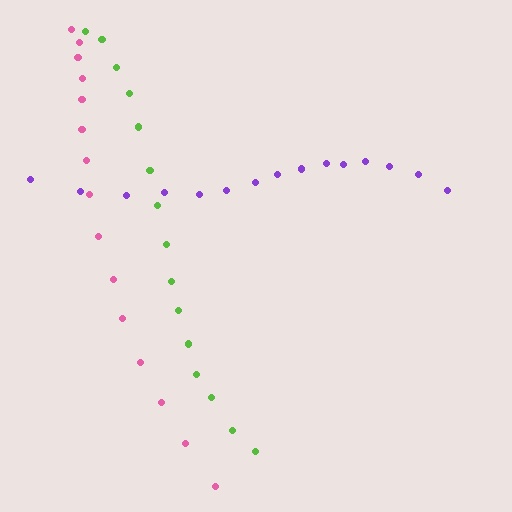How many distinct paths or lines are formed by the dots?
There are 3 distinct paths.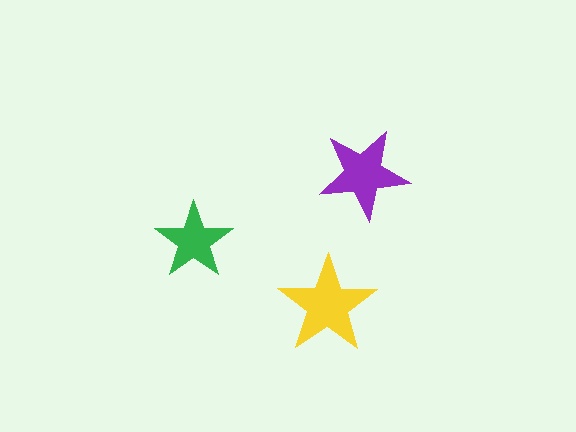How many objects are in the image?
There are 3 objects in the image.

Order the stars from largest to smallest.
the yellow one, the purple one, the green one.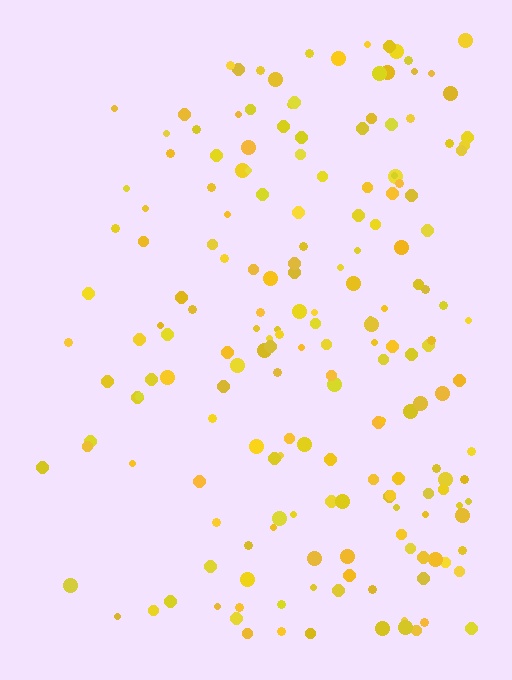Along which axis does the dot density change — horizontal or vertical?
Horizontal.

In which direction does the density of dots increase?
From left to right, with the right side densest.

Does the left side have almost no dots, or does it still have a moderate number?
Still a moderate number, just noticeably fewer than the right.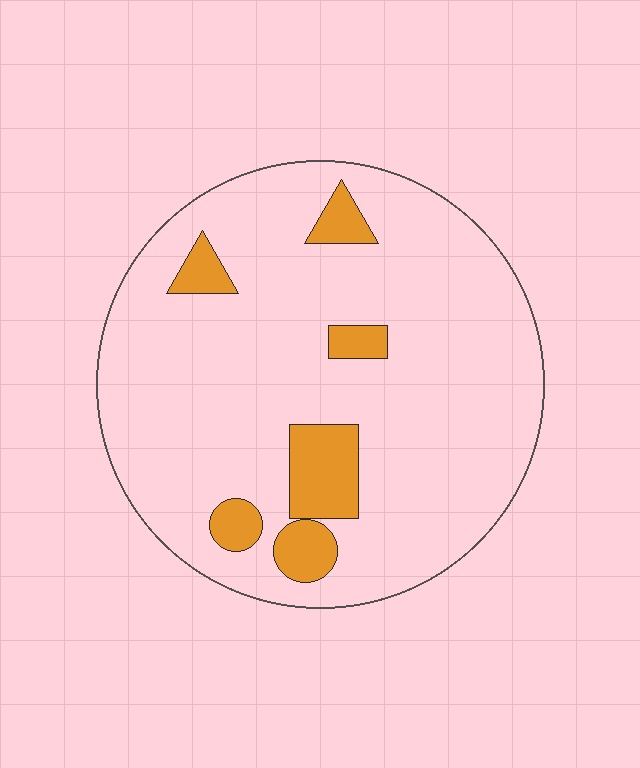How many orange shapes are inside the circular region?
6.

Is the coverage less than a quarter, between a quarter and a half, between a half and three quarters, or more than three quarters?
Less than a quarter.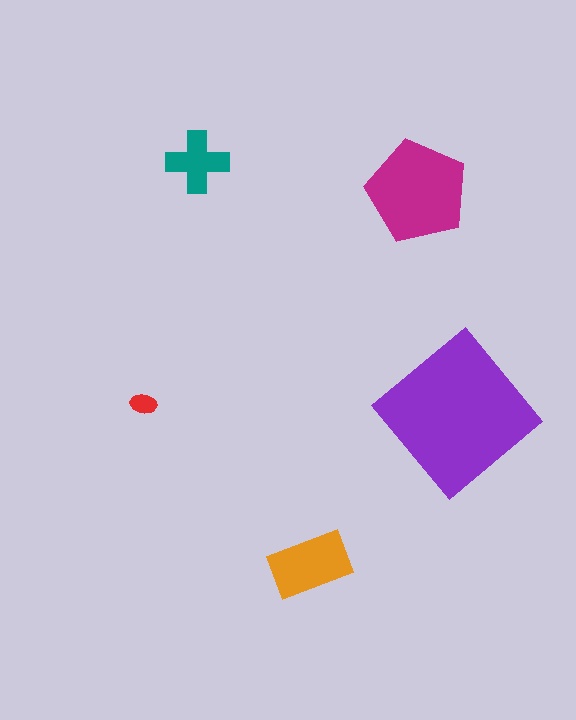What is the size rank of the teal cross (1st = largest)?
4th.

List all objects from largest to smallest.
The purple diamond, the magenta pentagon, the orange rectangle, the teal cross, the red ellipse.